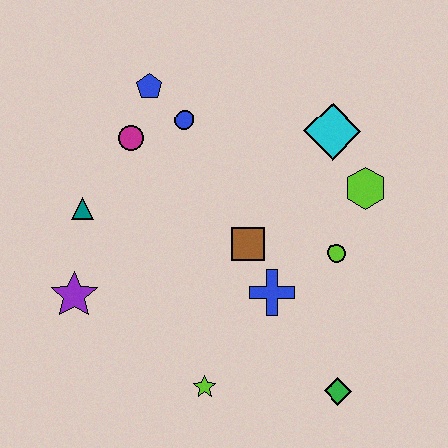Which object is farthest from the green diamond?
The blue pentagon is farthest from the green diamond.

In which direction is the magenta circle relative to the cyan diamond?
The magenta circle is to the left of the cyan diamond.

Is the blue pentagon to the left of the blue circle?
Yes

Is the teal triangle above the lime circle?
Yes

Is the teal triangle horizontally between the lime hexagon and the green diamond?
No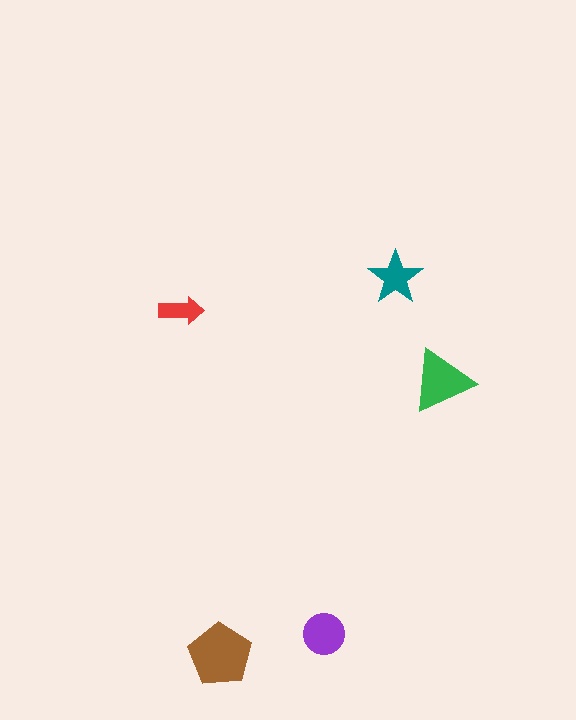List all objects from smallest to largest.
The red arrow, the teal star, the purple circle, the green triangle, the brown pentagon.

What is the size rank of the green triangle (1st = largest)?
2nd.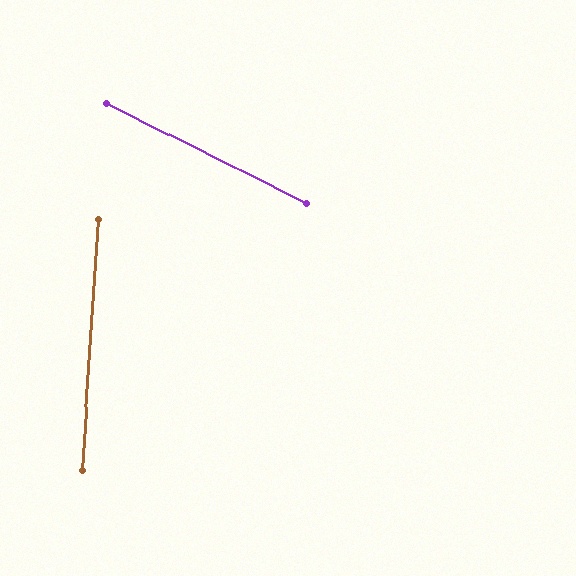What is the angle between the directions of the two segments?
Approximately 67 degrees.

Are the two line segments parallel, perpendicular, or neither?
Neither parallel nor perpendicular — they differ by about 67°.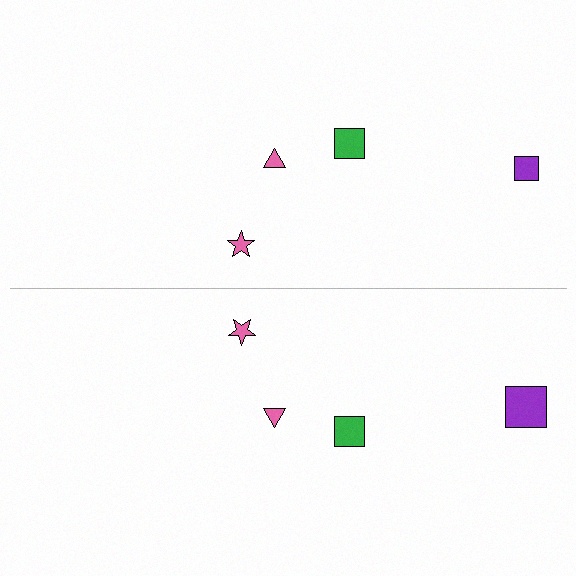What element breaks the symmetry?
The purple square on the bottom side has a different size than its mirror counterpart.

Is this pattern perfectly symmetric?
No, the pattern is not perfectly symmetric. The purple square on the bottom side has a different size than its mirror counterpart.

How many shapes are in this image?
There are 8 shapes in this image.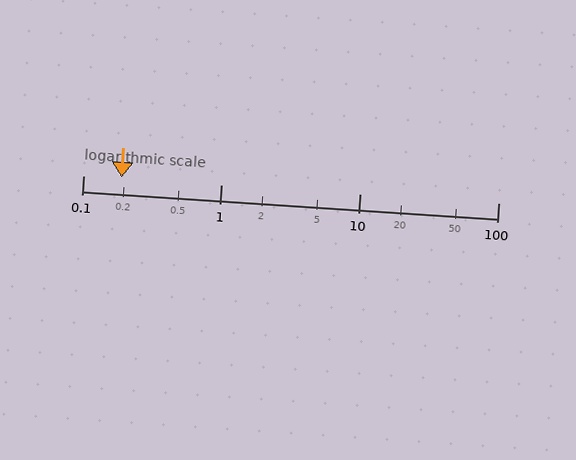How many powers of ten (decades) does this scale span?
The scale spans 3 decades, from 0.1 to 100.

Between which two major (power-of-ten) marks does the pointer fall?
The pointer is between 0.1 and 1.